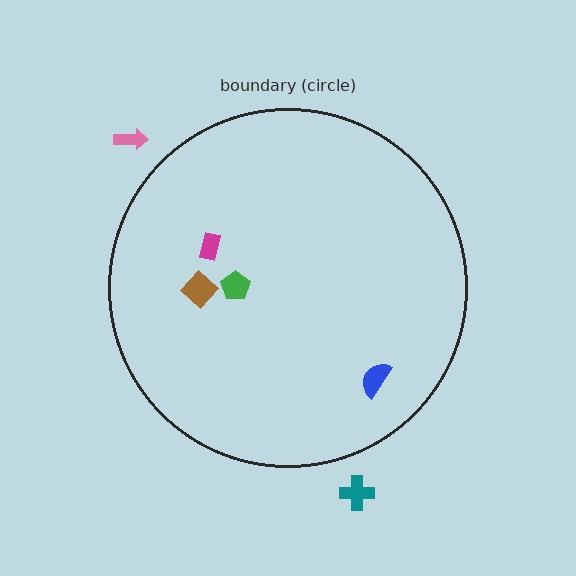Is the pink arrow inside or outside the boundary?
Outside.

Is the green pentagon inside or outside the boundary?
Inside.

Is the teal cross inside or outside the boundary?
Outside.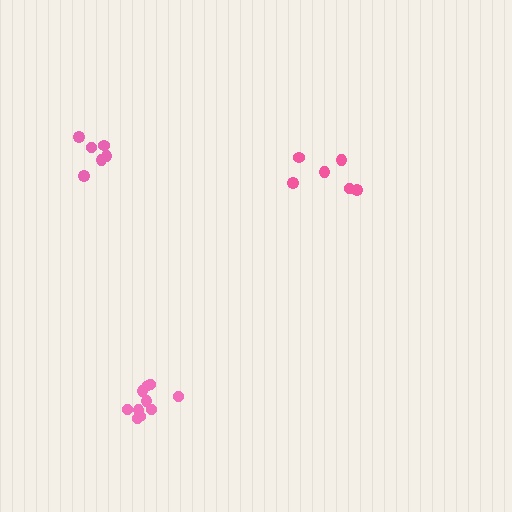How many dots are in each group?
Group 1: 6 dots, Group 2: 6 dots, Group 3: 10 dots (22 total).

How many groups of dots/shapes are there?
There are 3 groups.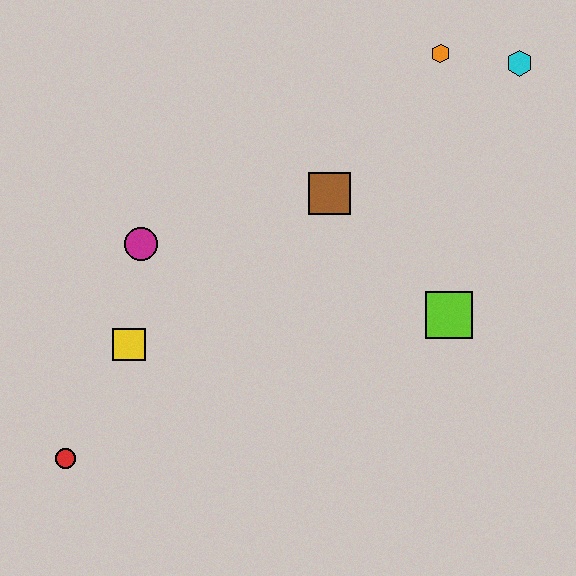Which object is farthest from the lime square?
The red circle is farthest from the lime square.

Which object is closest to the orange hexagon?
The cyan hexagon is closest to the orange hexagon.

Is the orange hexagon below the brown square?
No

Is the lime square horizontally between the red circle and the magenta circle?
No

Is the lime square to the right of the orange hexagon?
Yes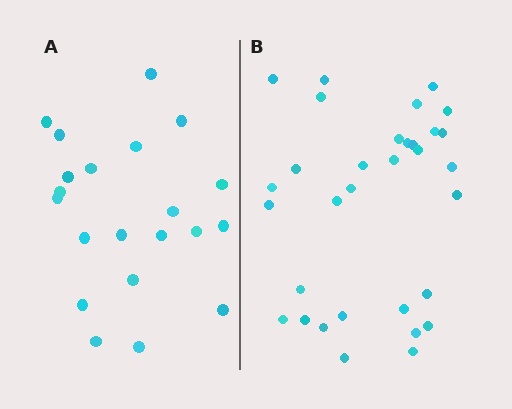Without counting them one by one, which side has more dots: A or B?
Region B (the right region) has more dots.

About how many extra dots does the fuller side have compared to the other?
Region B has roughly 12 or so more dots than region A.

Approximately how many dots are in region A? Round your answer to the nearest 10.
About 20 dots. (The exact count is 21, which rounds to 20.)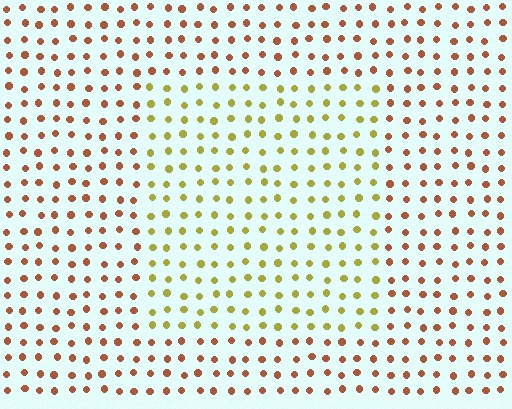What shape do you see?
I see a rectangle.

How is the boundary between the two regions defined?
The boundary is defined purely by a slight shift in hue (about 46 degrees). Spacing, size, and orientation are identical on both sides.